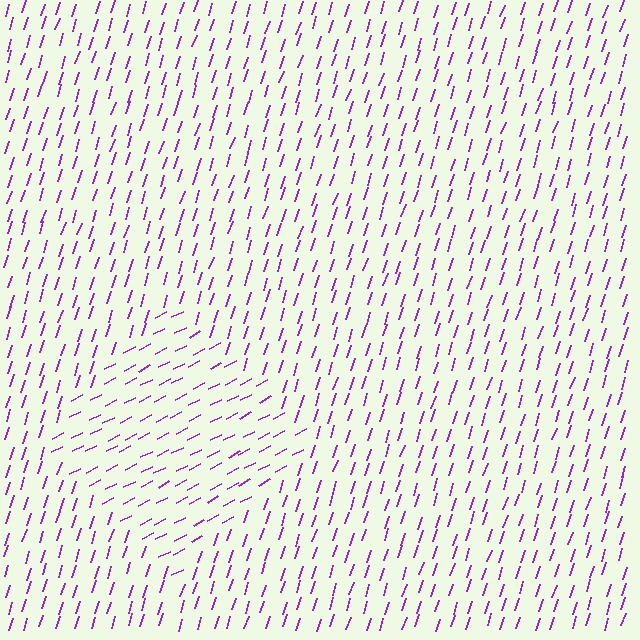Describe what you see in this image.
The image is filled with small purple line segments. A diamond region in the image has lines oriented differently from the surrounding lines, creating a visible texture boundary.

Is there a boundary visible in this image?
Yes, there is a texture boundary formed by a change in line orientation.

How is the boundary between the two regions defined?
The boundary is defined purely by a change in line orientation (approximately 45 degrees difference). All lines are the same color and thickness.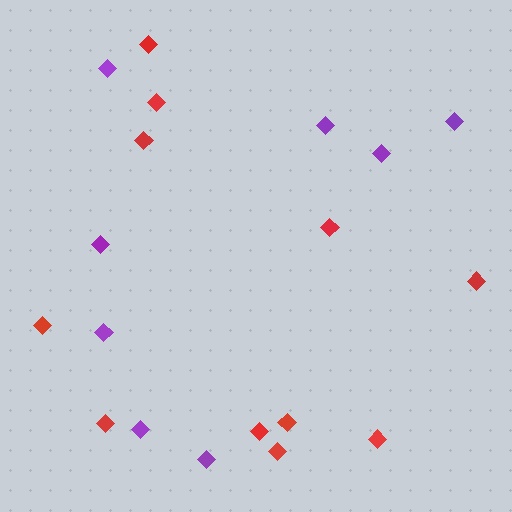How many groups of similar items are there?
There are 2 groups: one group of purple diamonds (8) and one group of red diamonds (11).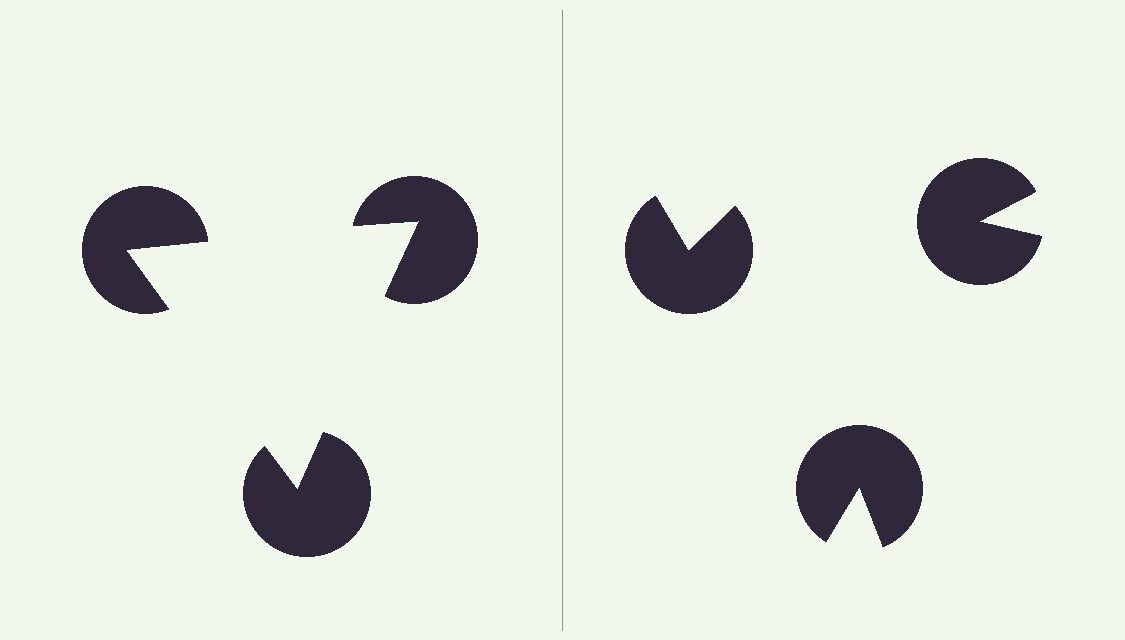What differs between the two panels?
The pac-man discs are positioned identically on both sides; only the wedge orientations differ. On the left they align to a triangle; on the right they are misaligned.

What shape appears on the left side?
An illusory triangle.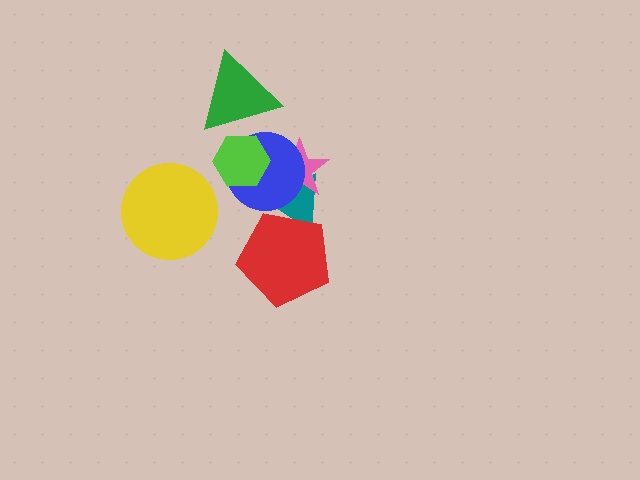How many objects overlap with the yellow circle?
0 objects overlap with the yellow circle.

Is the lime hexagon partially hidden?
No, no other shape covers it.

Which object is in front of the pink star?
The blue circle is in front of the pink star.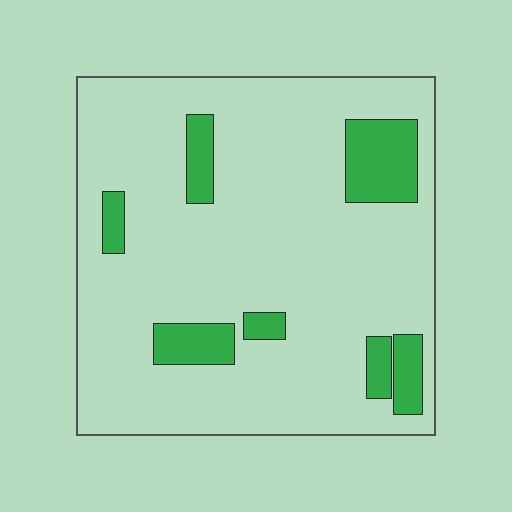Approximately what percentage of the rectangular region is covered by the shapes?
Approximately 15%.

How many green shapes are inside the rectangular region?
7.